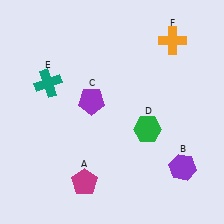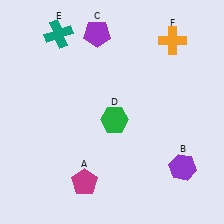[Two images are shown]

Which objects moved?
The objects that moved are: the purple pentagon (C), the green hexagon (D), the teal cross (E).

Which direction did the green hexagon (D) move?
The green hexagon (D) moved left.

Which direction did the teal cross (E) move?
The teal cross (E) moved up.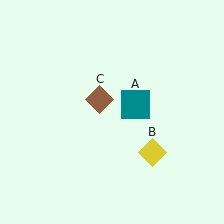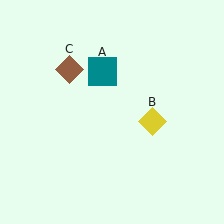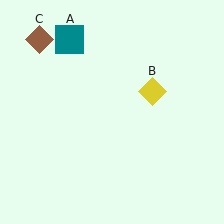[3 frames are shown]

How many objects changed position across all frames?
3 objects changed position: teal square (object A), yellow diamond (object B), brown diamond (object C).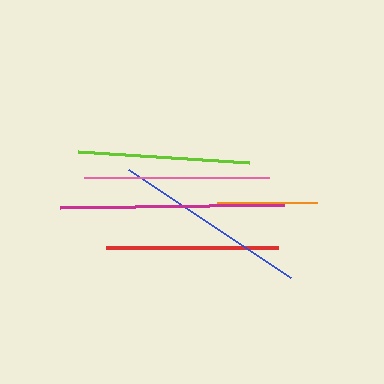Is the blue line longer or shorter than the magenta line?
The magenta line is longer than the blue line.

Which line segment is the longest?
The magenta line is the longest at approximately 224 pixels.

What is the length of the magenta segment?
The magenta segment is approximately 224 pixels long.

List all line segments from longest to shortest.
From longest to shortest: magenta, blue, pink, red, lime, orange.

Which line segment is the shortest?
The orange line is the shortest at approximately 100 pixels.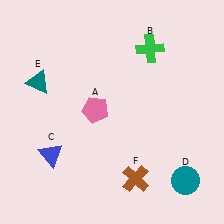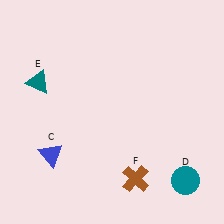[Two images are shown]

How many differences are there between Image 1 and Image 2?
There are 2 differences between the two images.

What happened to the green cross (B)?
The green cross (B) was removed in Image 2. It was in the top-right area of Image 1.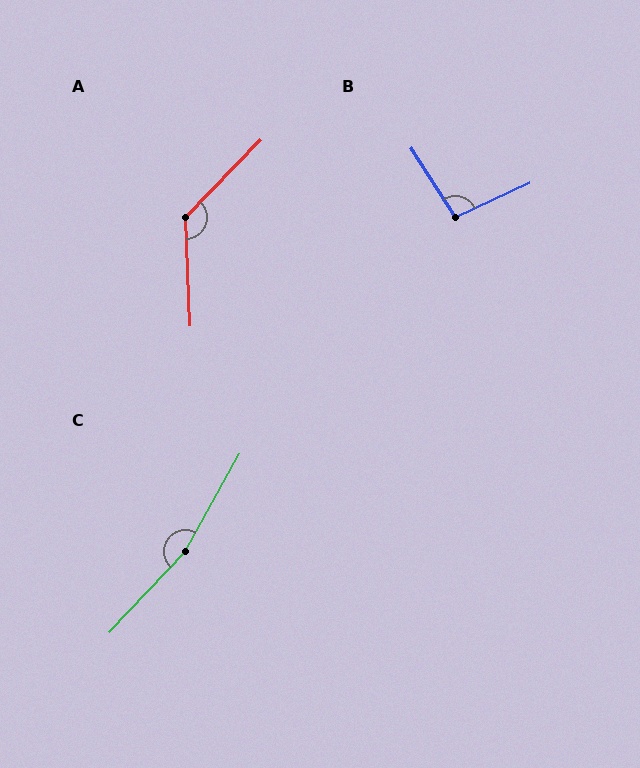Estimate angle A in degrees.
Approximately 133 degrees.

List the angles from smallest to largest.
B (98°), A (133°), C (166°).